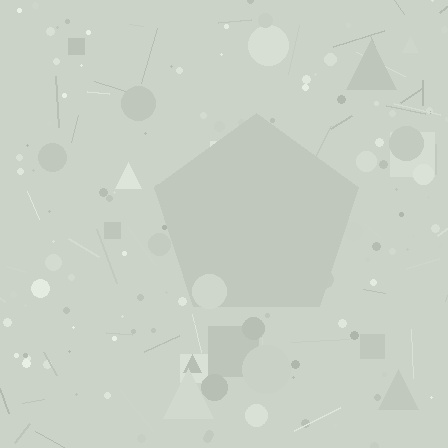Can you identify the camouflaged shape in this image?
The camouflaged shape is a pentagon.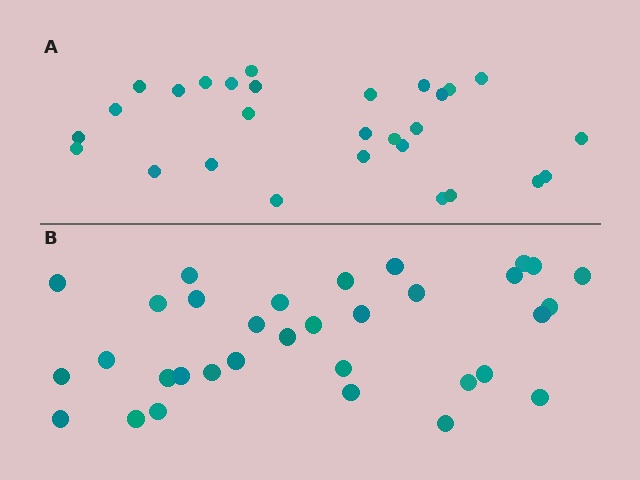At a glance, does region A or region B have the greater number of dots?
Region B (the bottom region) has more dots.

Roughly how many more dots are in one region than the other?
Region B has about 5 more dots than region A.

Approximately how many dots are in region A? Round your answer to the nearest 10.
About 30 dots. (The exact count is 28, which rounds to 30.)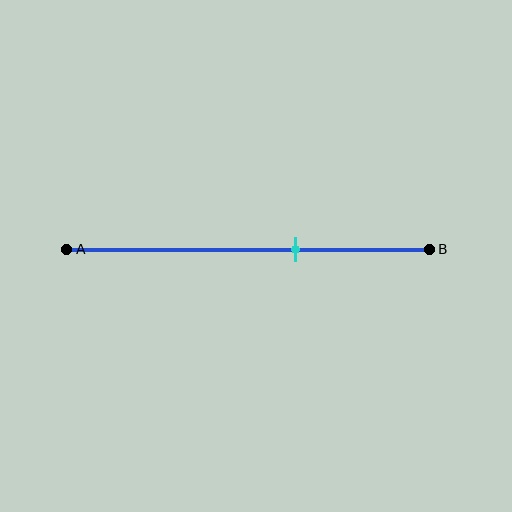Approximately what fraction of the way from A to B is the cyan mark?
The cyan mark is approximately 65% of the way from A to B.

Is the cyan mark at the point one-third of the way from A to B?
No, the mark is at about 65% from A, not at the 33% one-third point.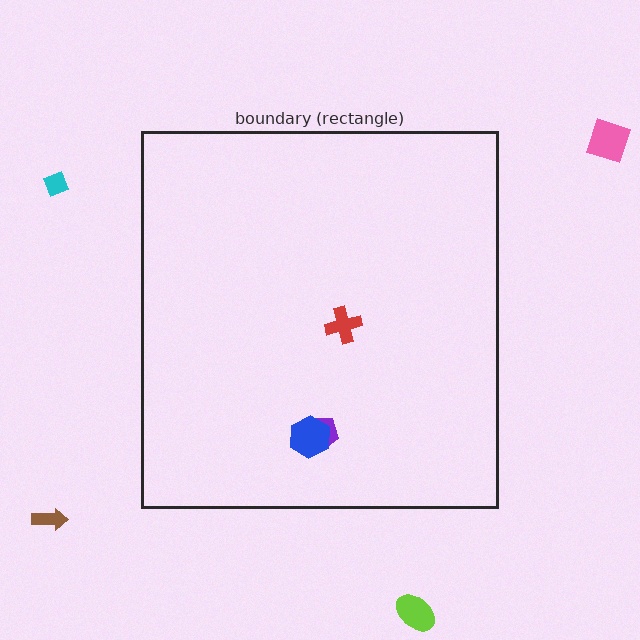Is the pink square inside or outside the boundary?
Outside.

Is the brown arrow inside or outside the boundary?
Outside.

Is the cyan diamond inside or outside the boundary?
Outside.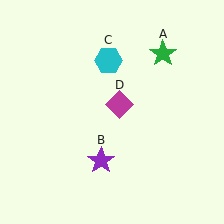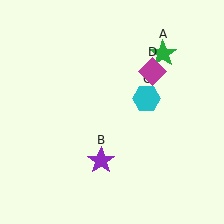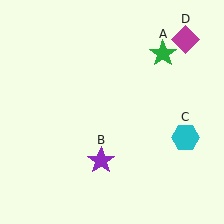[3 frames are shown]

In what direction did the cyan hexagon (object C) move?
The cyan hexagon (object C) moved down and to the right.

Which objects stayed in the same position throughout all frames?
Green star (object A) and purple star (object B) remained stationary.